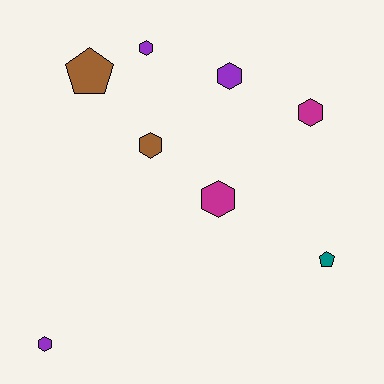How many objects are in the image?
There are 8 objects.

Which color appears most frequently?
Purple, with 3 objects.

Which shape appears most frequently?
Hexagon, with 6 objects.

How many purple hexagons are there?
There are 3 purple hexagons.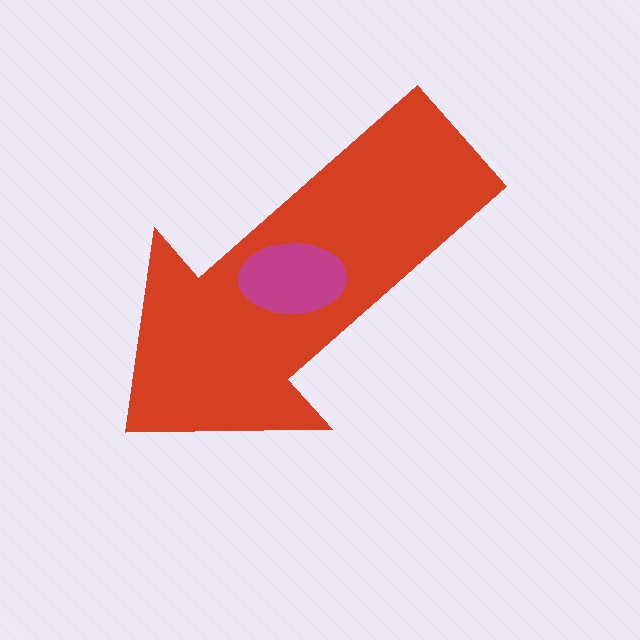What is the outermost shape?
The red arrow.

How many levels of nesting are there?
2.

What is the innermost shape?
The magenta ellipse.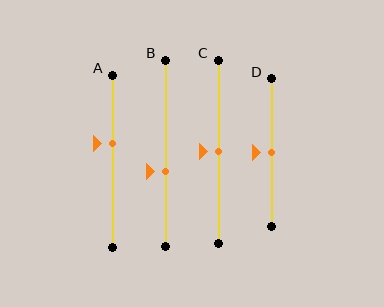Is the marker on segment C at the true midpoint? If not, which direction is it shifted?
Yes, the marker on segment C is at the true midpoint.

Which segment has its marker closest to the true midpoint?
Segment C has its marker closest to the true midpoint.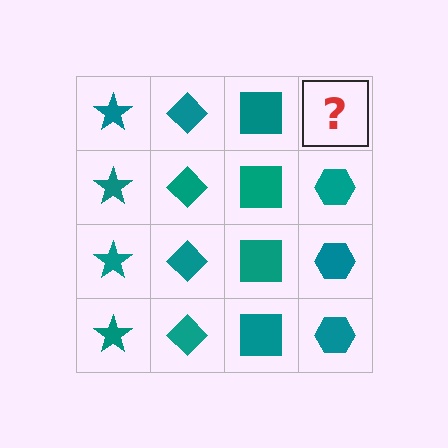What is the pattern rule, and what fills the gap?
The rule is that each column has a consistent shape. The gap should be filled with a teal hexagon.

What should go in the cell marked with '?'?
The missing cell should contain a teal hexagon.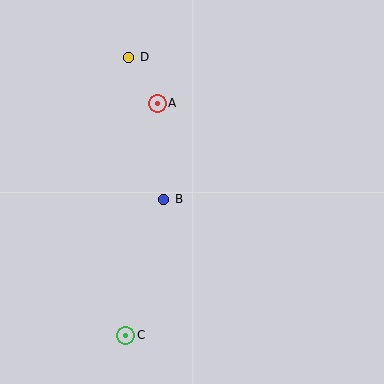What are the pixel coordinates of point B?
Point B is at (163, 199).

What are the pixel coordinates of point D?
Point D is at (129, 57).